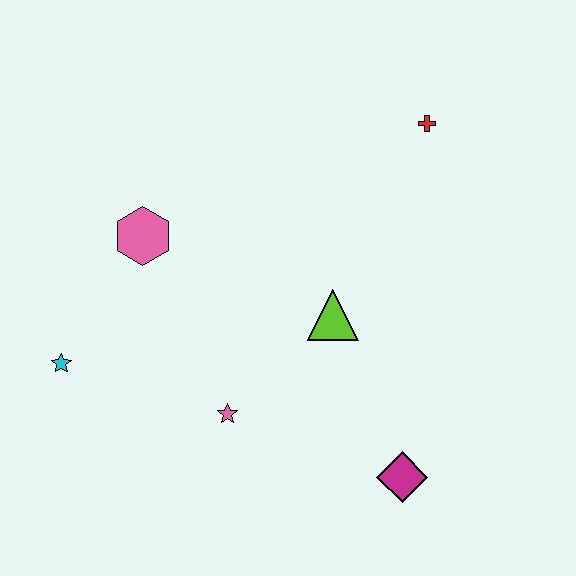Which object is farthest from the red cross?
The cyan star is farthest from the red cross.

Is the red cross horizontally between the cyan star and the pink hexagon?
No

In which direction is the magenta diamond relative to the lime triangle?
The magenta diamond is below the lime triangle.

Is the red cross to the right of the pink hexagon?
Yes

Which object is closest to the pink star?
The lime triangle is closest to the pink star.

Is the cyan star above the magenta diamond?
Yes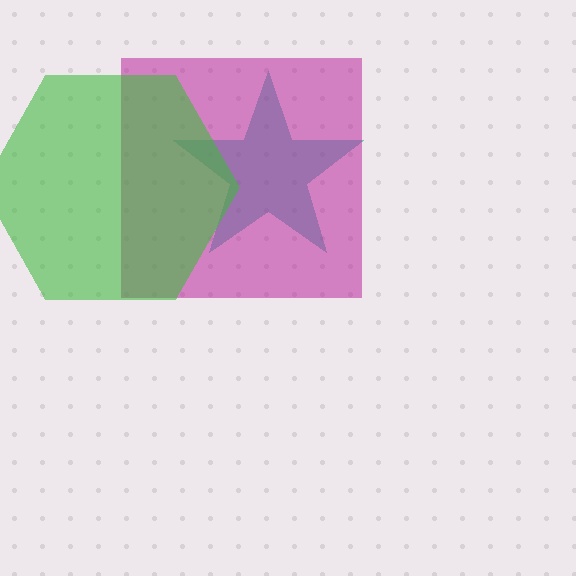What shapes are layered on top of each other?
The layered shapes are: a teal star, a magenta square, a green hexagon.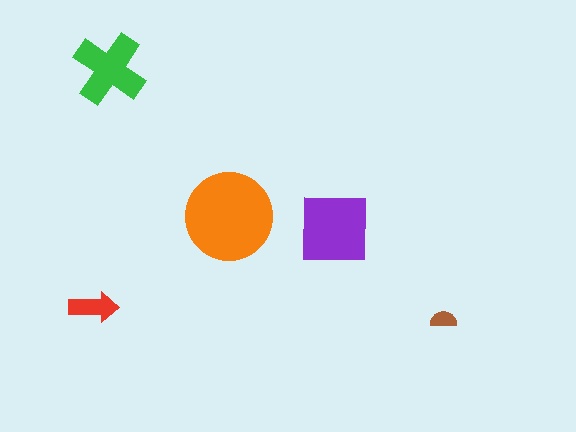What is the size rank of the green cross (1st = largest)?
3rd.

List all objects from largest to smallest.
The orange circle, the purple square, the green cross, the red arrow, the brown semicircle.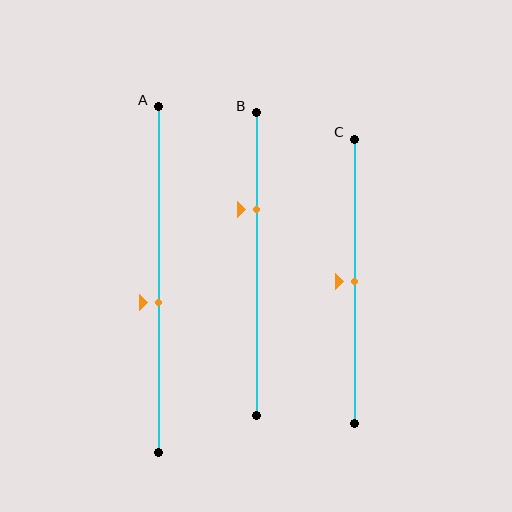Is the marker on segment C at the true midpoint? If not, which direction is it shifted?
Yes, the marker on segment C is at the true midpoint.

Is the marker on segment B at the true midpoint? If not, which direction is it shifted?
No, the marker on segment B is shifted upward by about 18% of the segment length.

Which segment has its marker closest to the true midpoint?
Segment C has its marker closest to the true midpoint.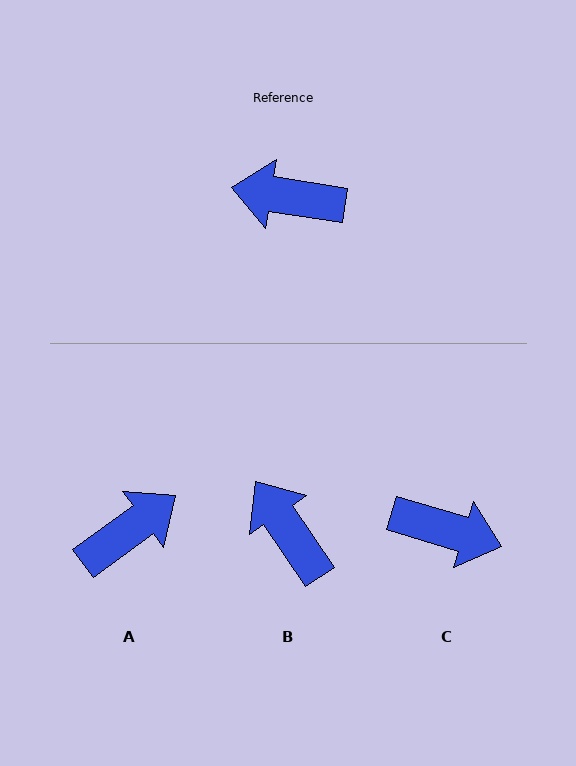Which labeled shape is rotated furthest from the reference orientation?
C, about 172 degrees away.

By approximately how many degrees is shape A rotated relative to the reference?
Approximately 135 degrees clockwise.